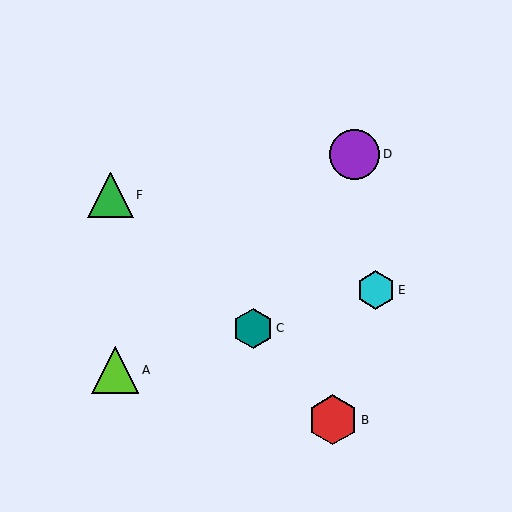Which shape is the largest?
The purple circle (labeled D) is the largest.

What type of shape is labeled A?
Shape A is a lime triangle.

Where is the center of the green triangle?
The center of the green triangle is at (110, 195).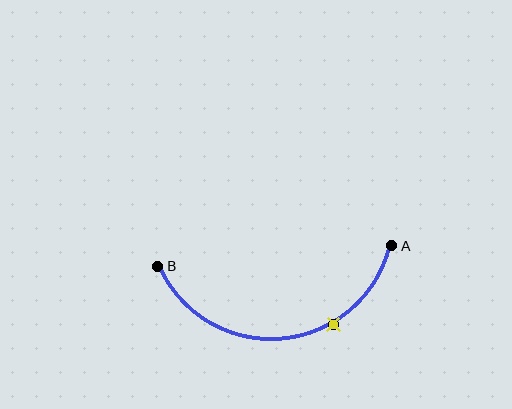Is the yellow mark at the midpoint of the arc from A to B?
No. The yellow mark lies on the arc but is closer to endpoint A. The arc midpoint would be at the point on the curve equidistant along the arc from both A and B.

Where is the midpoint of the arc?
The arc midpoint is the point on the curve farthest from the straight line joining A and B. It sits below that line.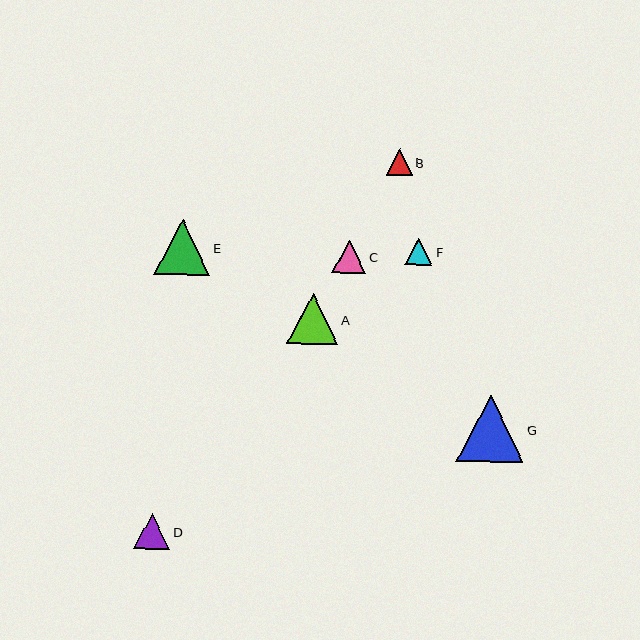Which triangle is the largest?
Triangle G is the largest with a size of approximately 67 pixels.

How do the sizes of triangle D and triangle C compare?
Triangle D and triangle C are approximately the same size.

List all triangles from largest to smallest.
From largest to smallest: G, E, A, D, C, F, B.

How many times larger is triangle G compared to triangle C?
Triangle G is approximately 2.0 times the size of triangle C.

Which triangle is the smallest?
Triangle B is the smallest with a size of approximately 26 pixels.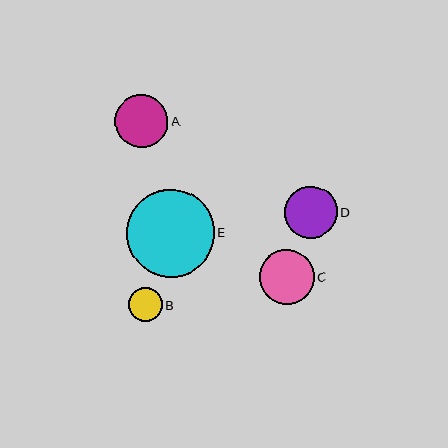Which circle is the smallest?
Circle B is the smallest with a size of approximately 34 pixels.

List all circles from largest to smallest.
From largest to smallest: E, C, A, D, B.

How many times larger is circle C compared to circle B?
Circle C is approximately 1.6 times the size of circle B.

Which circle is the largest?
Circle E is the largest with a size of approximately 87 pixels.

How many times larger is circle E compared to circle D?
Circle E is approximately 1.7 times the size of circle D.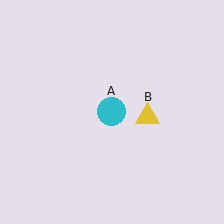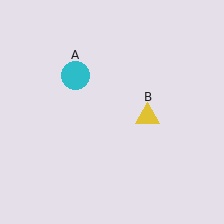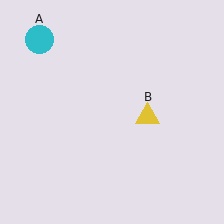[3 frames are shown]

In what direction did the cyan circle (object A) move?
The cyan circle (object A) moved up and to the left.